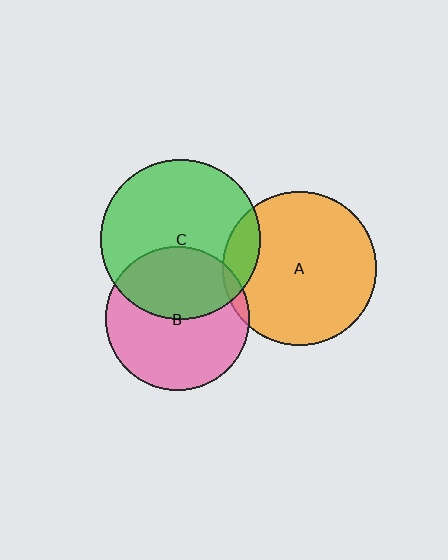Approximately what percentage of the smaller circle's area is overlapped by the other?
Approximately 15%.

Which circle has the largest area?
Circle C (green).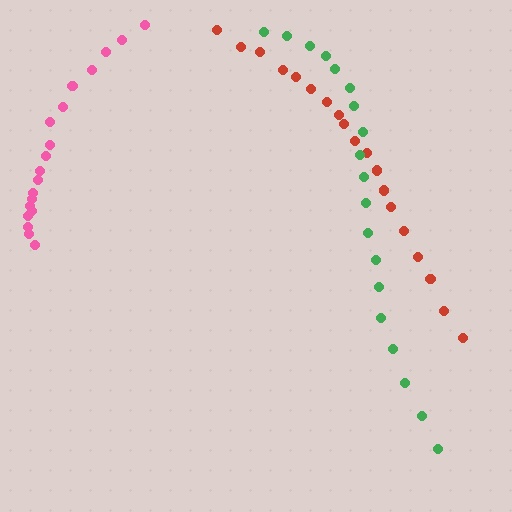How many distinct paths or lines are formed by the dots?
There are 3 distinct paths.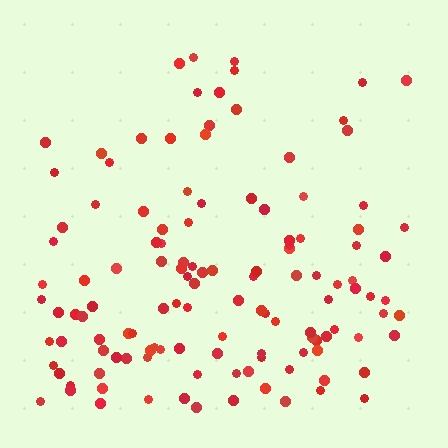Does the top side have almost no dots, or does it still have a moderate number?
Still a moderate number, just noticeably fewer than the bottom.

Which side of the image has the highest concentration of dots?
The bottom.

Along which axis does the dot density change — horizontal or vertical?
Vertical.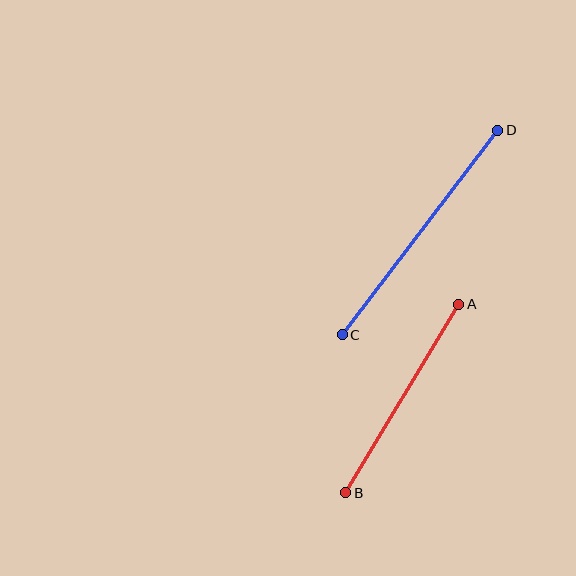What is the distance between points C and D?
The distance is approximately 257 pixels.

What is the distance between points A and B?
The distance is approximately 220 pixels.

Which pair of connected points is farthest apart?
Points C and D are farthest apart.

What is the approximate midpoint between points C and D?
The midpoint is at approximately (420, 232) pixels.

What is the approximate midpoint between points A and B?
The midpoint is at approximately (402, 398) pixels.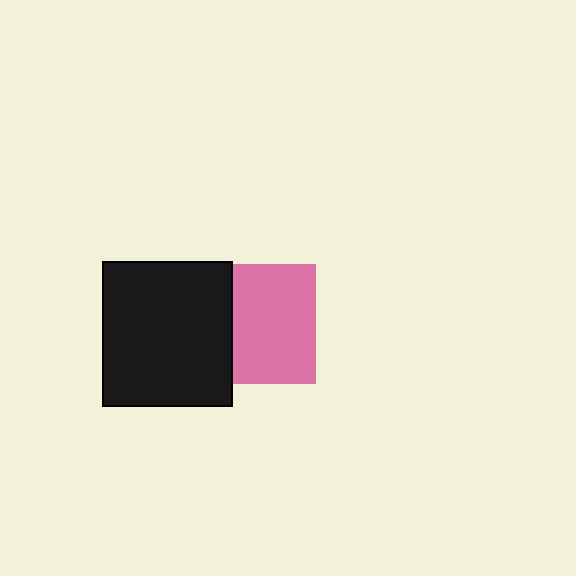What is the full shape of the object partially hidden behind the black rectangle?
The partially hidden object is a pink square.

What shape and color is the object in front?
The object in front is a black rectangle.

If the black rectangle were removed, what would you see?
You would see the complete pink square.